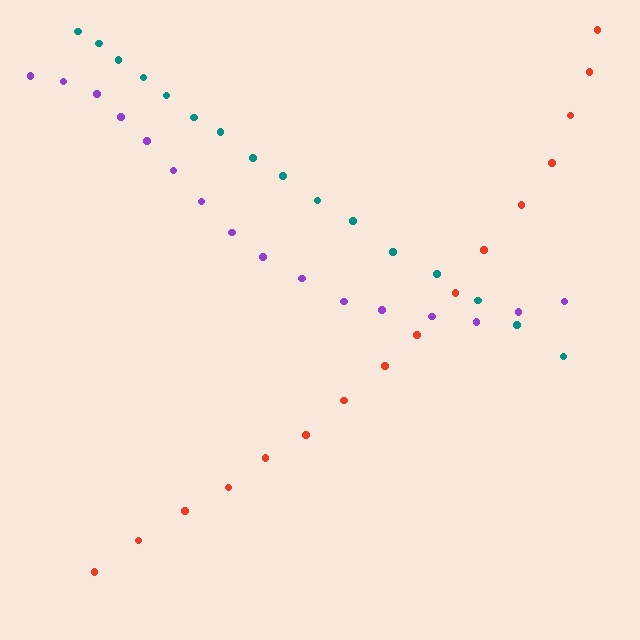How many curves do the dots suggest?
There are 3 distinct paths.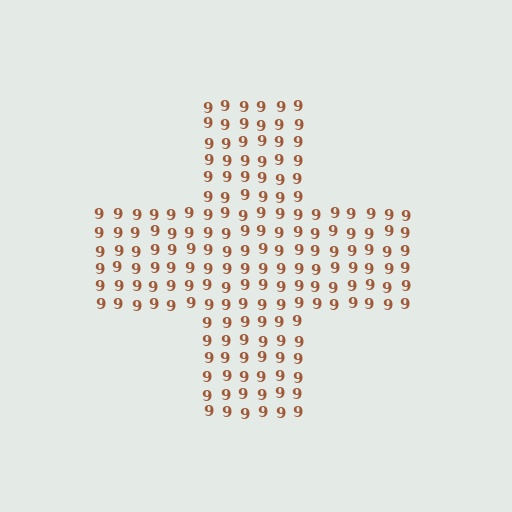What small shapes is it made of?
It is made of small digit 9's.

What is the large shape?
The large shape is a cross.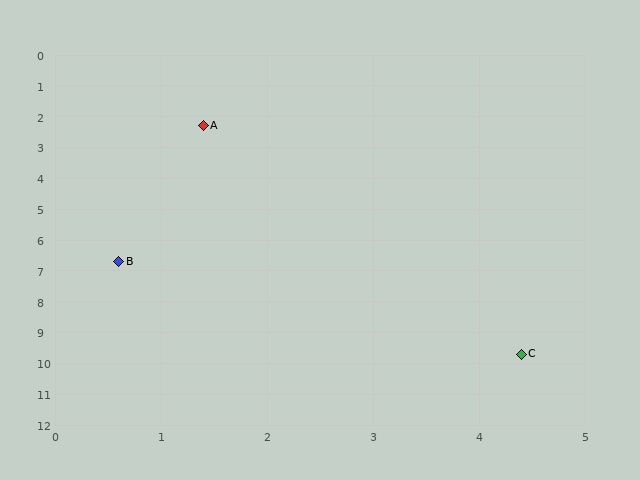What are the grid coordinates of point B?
Point B is at approximately (0.6, 6.7).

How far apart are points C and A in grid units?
Points C and A are about 8.0 grid units apart.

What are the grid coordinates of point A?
Point A is at approximately (1.4, 2.3).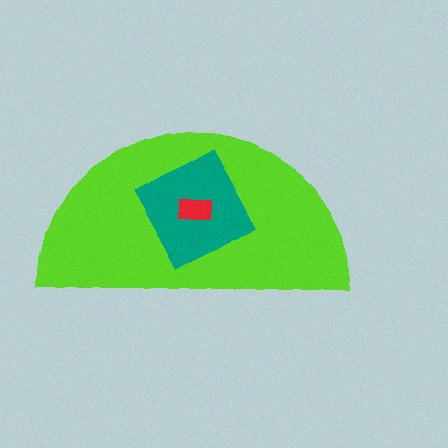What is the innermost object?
The red rectangle.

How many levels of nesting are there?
3.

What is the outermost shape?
The lime semicircle.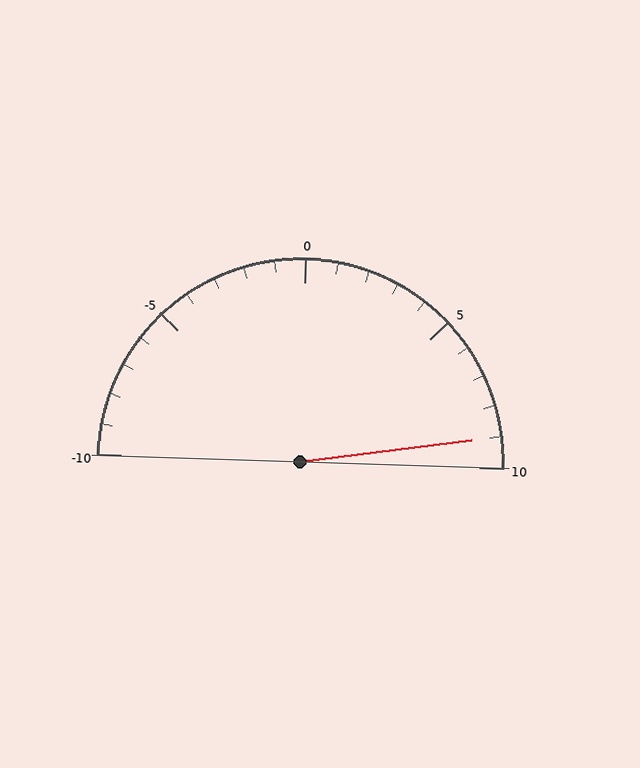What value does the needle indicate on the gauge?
The needle indicates approximately 9.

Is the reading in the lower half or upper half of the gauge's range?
The reading is in the upper half of the range (-10 to 10).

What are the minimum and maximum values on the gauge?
The gauge ranges from -10 to 10.